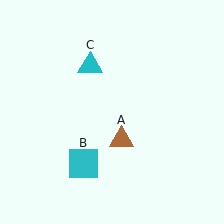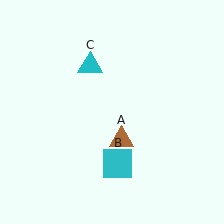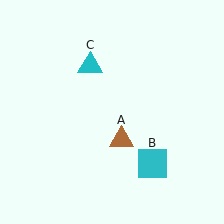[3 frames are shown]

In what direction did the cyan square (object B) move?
The cyan square (object B) moved right.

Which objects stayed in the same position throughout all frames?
Brown triangle (object A) and cyan triangle (object C) remained stationary.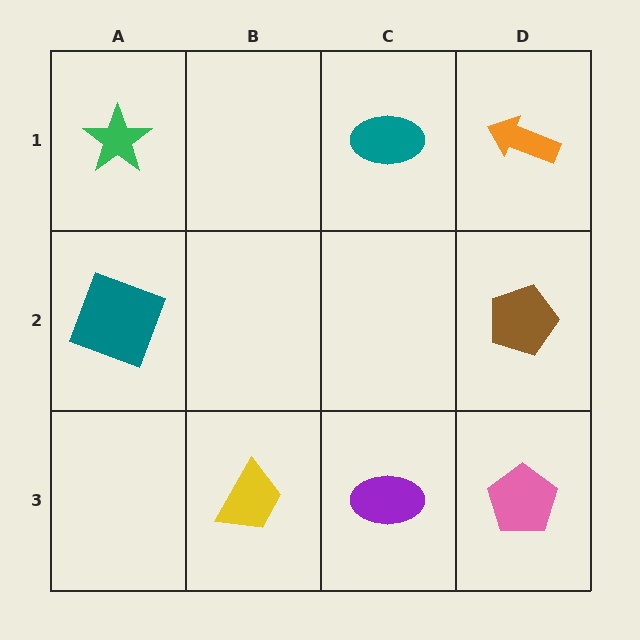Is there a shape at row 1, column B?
No, that cell is empty.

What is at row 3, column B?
A yellow trapezoid.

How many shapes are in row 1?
3 shapes.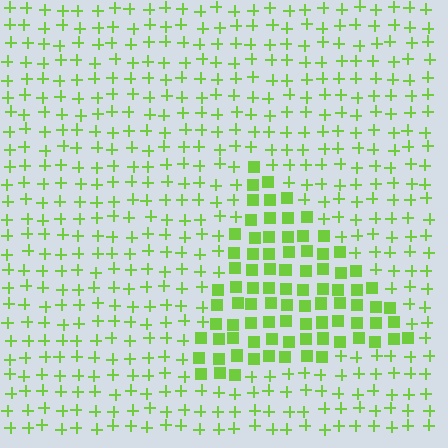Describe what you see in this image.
The image is filled with small lime elements arranged in a uniform grid. A triangle-shaped region contains squares, while the surrounding area contains plus signs. The boundary is defined purely by the change in element shape.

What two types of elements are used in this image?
The image uses squares inside the triangle region and plus signs outside it.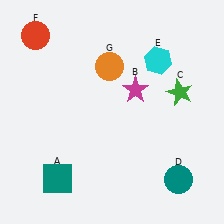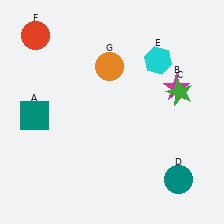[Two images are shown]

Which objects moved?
The objects that moved are: the teal square (A), the magenta star (B).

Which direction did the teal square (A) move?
The teal square (A) moved up.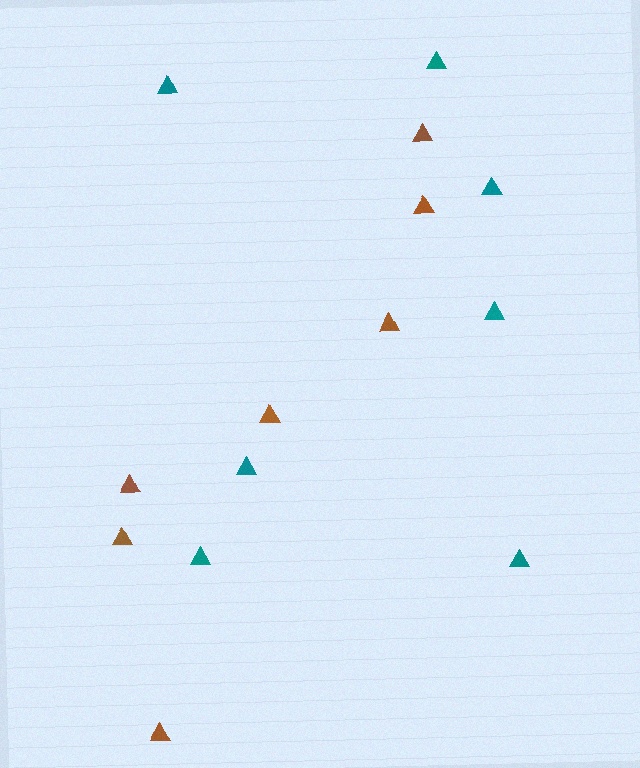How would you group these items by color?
There are 2 groups: one group of teal triangles (7) and one group of brown triangles (7).